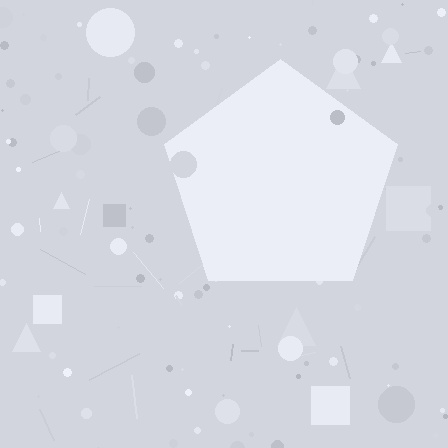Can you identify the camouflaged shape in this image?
The camouflaged shape is a pentagon.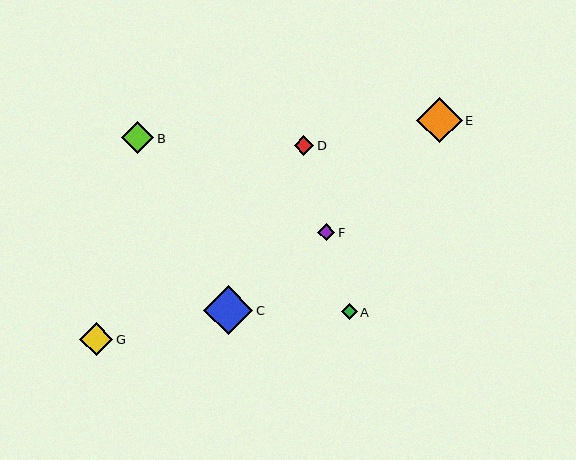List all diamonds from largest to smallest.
From largest to smallest: C, E, G, B, D, F, A.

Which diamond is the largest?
Diamond C is the largest with a size of approximately 49 pixels.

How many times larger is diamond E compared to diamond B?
Diamond E is approximately 1.4 times the size of diamond B.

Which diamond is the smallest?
Diamond A is the smallest with a size of approximately 16 pixels.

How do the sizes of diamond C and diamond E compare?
Diamond C and diamond E are approximately the same size.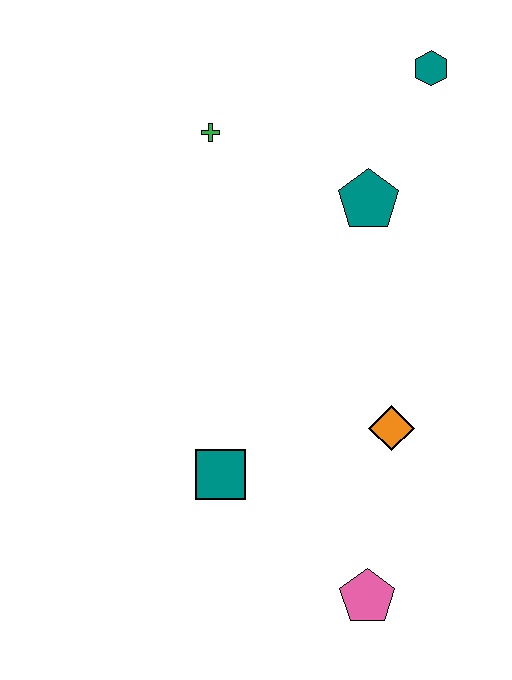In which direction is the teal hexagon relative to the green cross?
The teal hexagon is to the right of the green cross.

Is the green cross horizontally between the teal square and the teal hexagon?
No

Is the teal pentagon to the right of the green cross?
Yes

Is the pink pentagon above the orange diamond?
No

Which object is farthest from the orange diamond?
The teal hexagon is farthest from the orange diamond.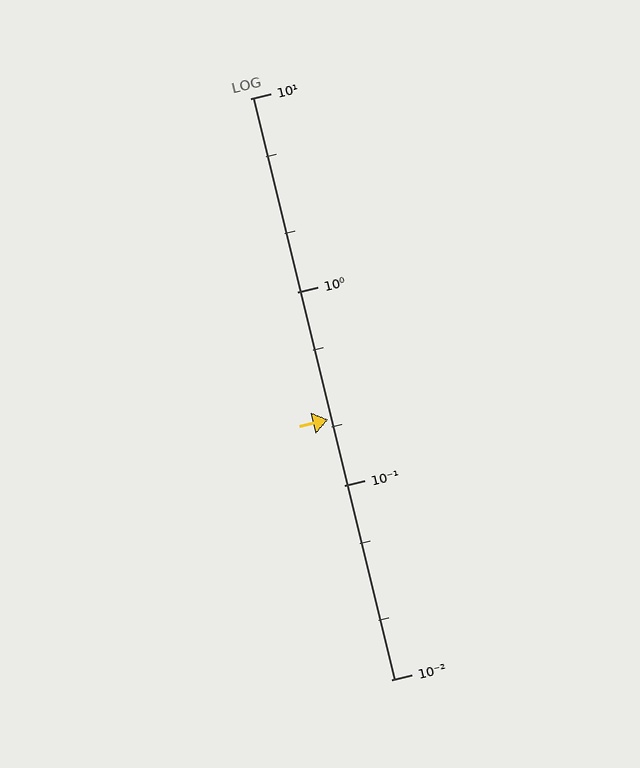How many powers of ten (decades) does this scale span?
The scale spans 3 decades, from 0.01 to 10.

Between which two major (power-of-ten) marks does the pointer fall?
The pointer is between 0.1 and 1.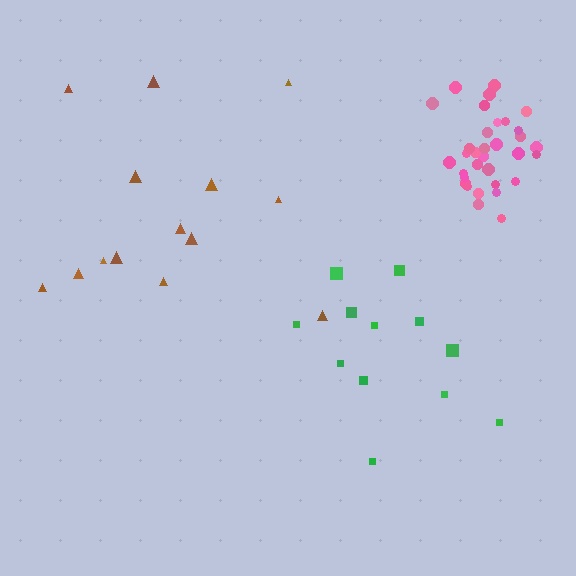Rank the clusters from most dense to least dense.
pink, green, brown.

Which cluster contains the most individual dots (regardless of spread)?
Pink (33).